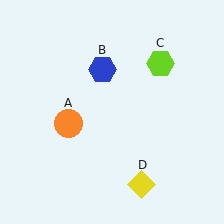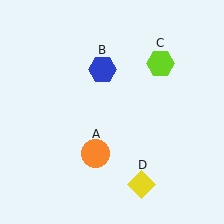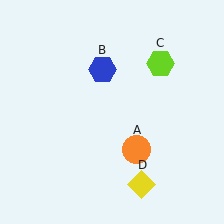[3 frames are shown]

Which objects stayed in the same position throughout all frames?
Blue hexagon (object B) and lime hexagon (object C) and yellow diamond (object D) remained stationary.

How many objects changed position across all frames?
1 object changed position: orange circle (object A).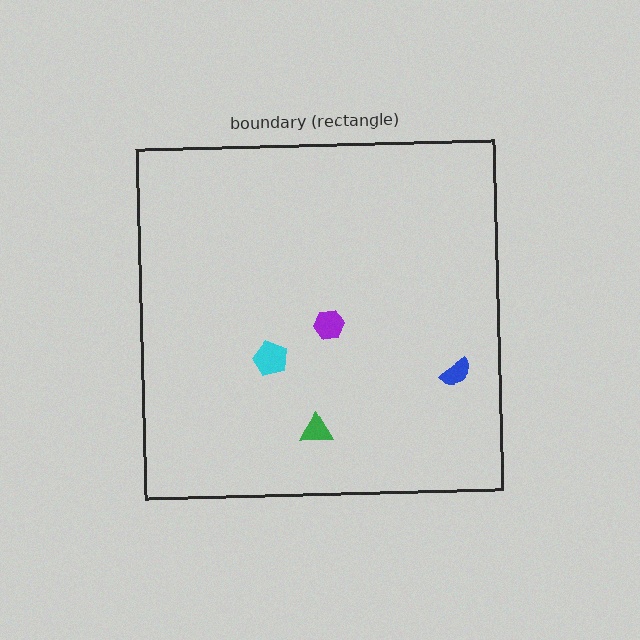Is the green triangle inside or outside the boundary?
Inside.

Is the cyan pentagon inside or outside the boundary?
Inside.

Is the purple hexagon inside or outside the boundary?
Inside.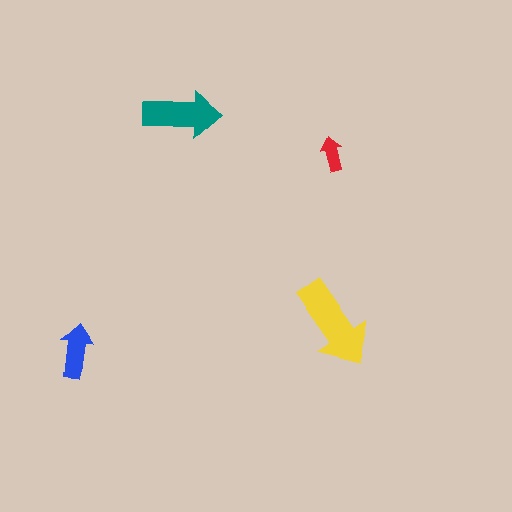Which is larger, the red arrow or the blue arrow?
The blue one.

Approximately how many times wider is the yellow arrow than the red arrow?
About 2.5 times wider.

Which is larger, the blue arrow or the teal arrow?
The teal one.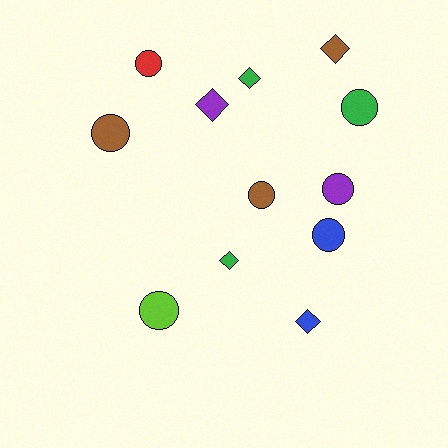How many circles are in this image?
There are 7 circles.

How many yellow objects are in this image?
There are no yellow objects.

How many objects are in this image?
There are 12 objects.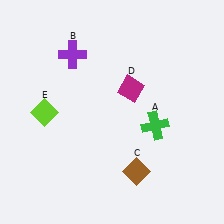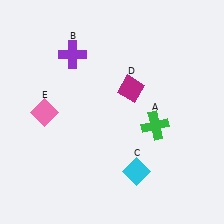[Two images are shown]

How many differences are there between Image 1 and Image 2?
There are 2 differences between the two images.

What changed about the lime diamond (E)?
In Image 1, E is lime. In Image 2, it changed to pink.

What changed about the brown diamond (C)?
In Image 1, C is brown. In Image 2, it changed to cyan.